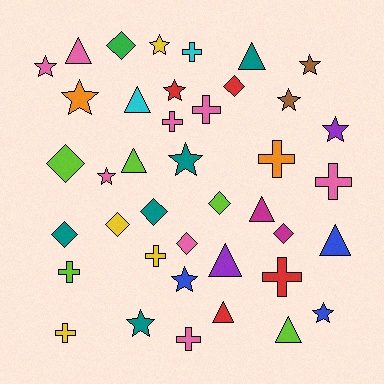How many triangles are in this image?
There are 9 triangles.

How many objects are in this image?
There are 40 objects.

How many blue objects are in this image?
There are 3 blue objects.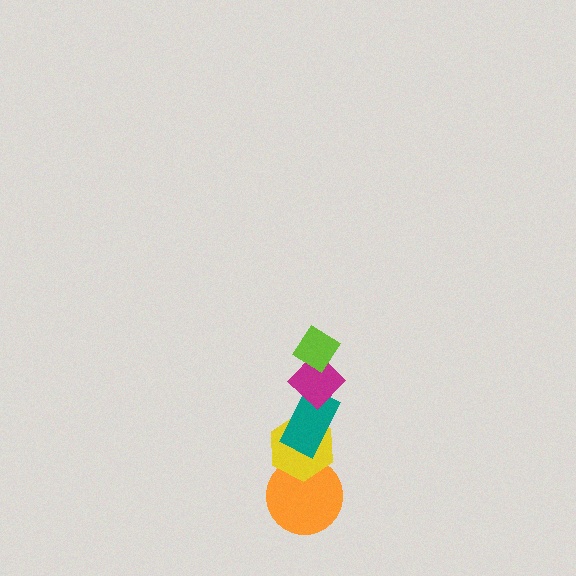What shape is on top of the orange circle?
The yellow hexagon is on top of the orange circle.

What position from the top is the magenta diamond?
The magenta diamond is 2nd from the top.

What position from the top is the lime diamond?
The lime diamond is 1st from the top.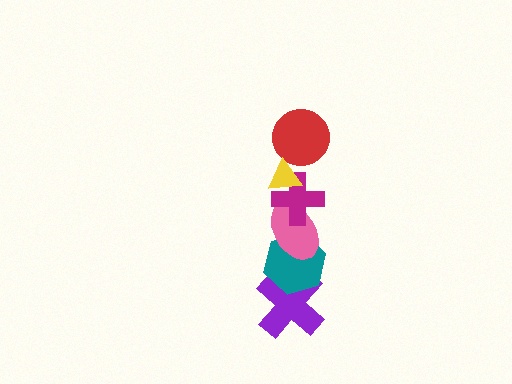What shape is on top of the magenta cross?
The red circle is on top of the magenta cross.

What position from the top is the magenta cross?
The magenta cross is 3rd from the top.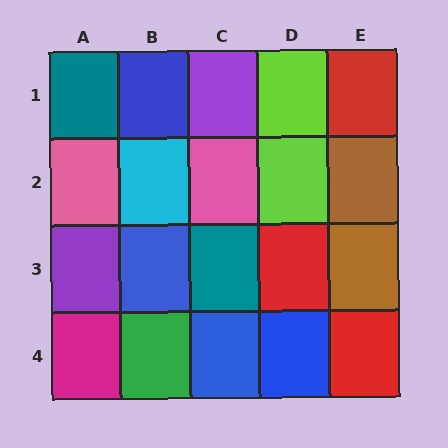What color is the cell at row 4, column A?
Magenta.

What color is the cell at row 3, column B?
Blue.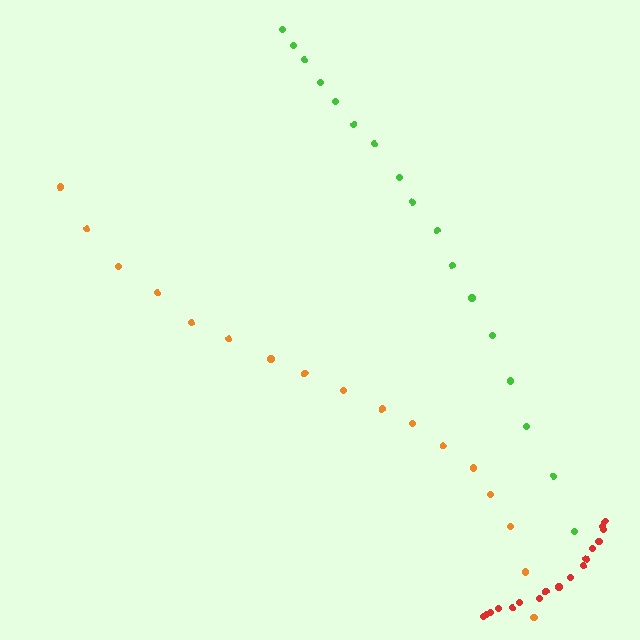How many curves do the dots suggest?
There are 3 distinct paths.